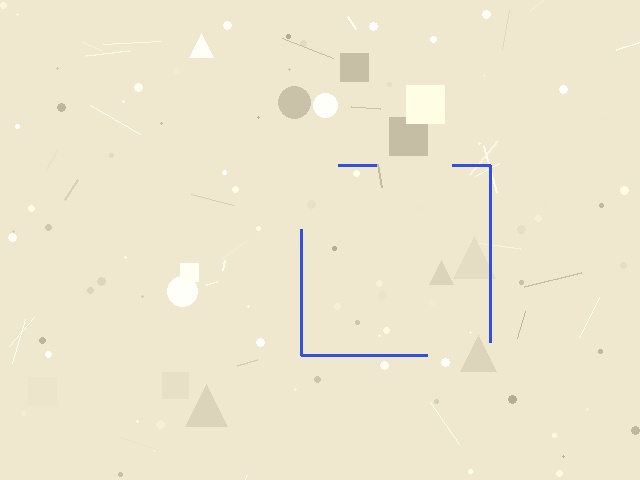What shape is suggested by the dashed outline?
The dashed outline suggests a square.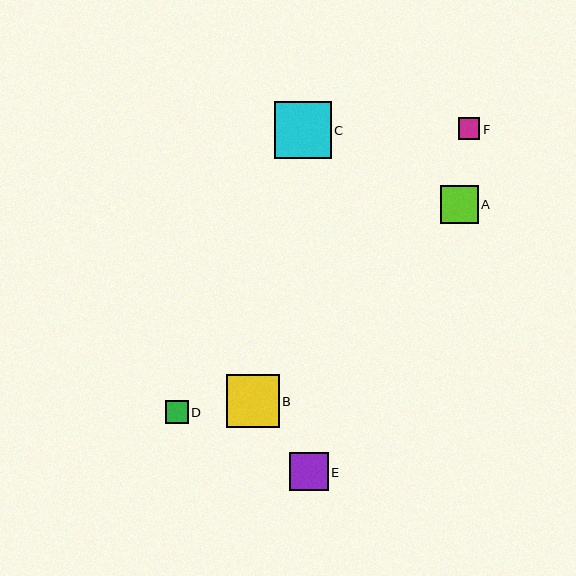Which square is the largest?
Square C is the largest with a size of approximately 57 pixels.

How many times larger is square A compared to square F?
Square A is approximately 1.7 times the size of square F.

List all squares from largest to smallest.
From largest to smallest: C, B, E, A, D, F.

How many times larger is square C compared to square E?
Square C is approximately 1.5 times the size of square E.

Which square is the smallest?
Square F is the smallest with a size of approximately 22 pixels.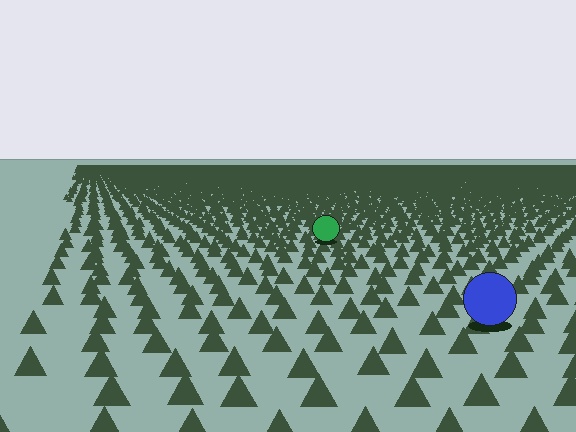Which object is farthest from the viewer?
The green circle is farthest from the viewer. It appears smaller and the ground texture around it is denser.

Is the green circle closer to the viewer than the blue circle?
No. The blue circle is closer — you can tell from the texture gradient: the ground texture is coarser near it.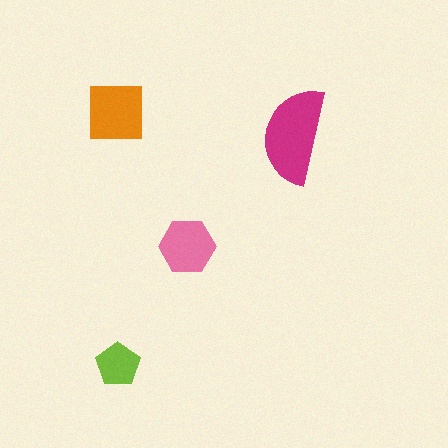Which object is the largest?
The magenta semicircle.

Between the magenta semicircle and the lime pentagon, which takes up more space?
The magenta semicircle.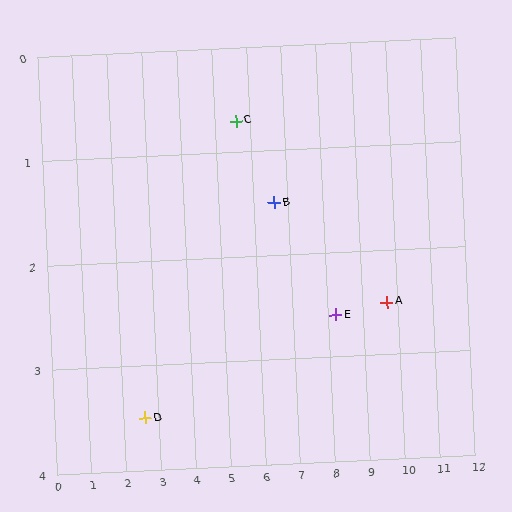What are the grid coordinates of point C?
Point C is at approximately (5.6, 0.7).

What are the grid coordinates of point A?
Point A is at approximately (9.7, 2.5).